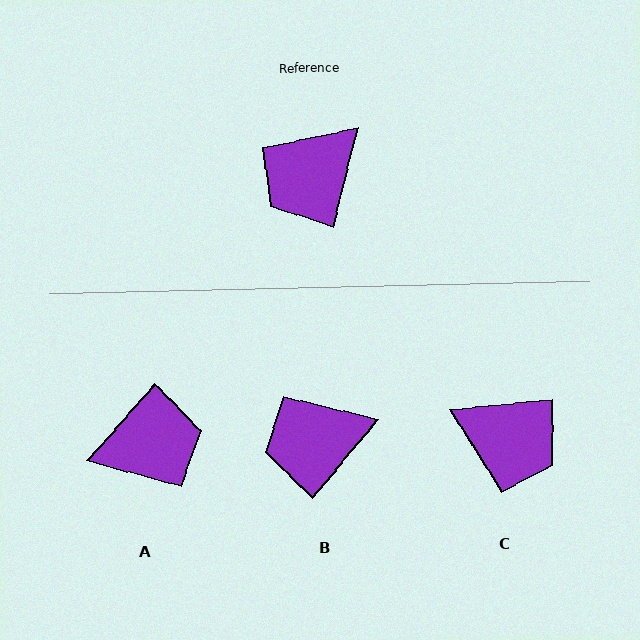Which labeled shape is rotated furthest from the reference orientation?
A, about 153 degrees away.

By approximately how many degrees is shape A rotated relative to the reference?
Approximately 153 degrees counter-clockwise.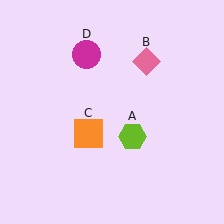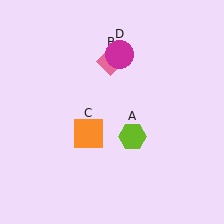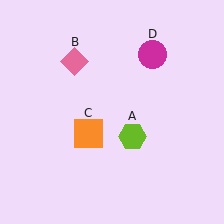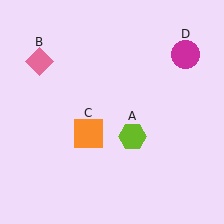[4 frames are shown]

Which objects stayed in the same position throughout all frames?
Lime hexagon (object A) and orange square (object C) remained stationary.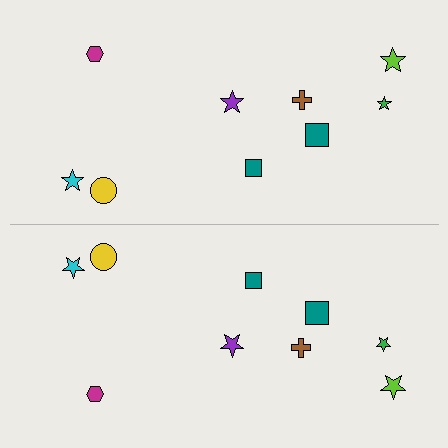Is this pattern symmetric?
Yes, this pattern has bilateral (reflection) symmetry.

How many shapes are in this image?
There are 18 shapes in this image.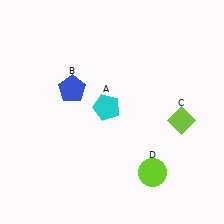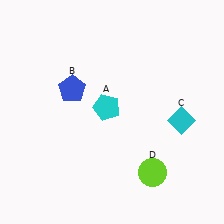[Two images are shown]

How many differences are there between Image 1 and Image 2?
There is 1 difference between the two images.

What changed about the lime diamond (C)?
In Image 1, C is lime. In Image 2, it changed to cyan.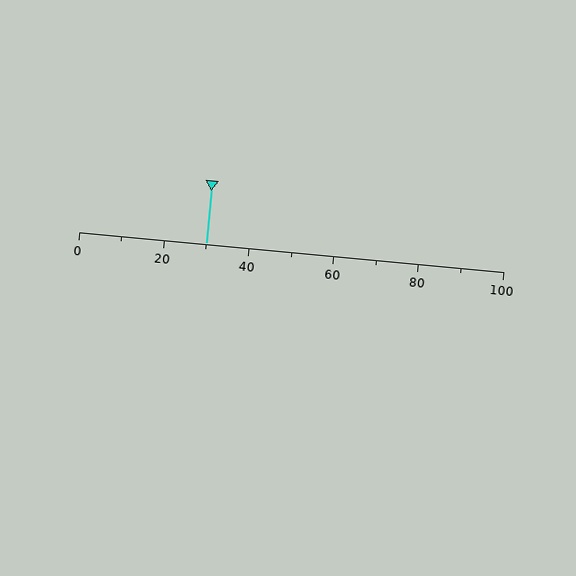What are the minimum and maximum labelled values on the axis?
The axis runs from 0 to 100.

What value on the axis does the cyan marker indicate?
The marker indicates approximately 30.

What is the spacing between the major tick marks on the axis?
The major ticks are spaced 20 apart.